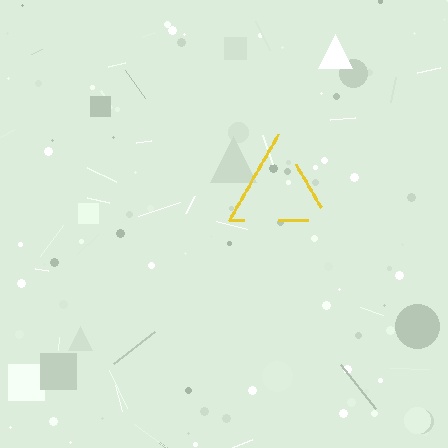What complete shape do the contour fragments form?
The contour fragments form a triangle.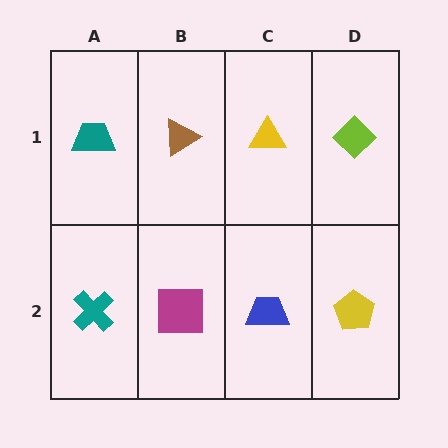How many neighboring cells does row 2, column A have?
2.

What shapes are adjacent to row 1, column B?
A magenta square (row 2, column B), a teal trapezoid (row 1, column A), a yellow triangle (row 1, column C).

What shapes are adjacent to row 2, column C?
A yellow triangle (row 1, column C), a magenta square (row 2, column B), a yellow pentagon (row 2, column D).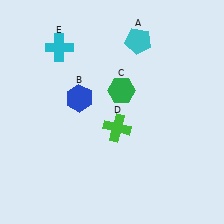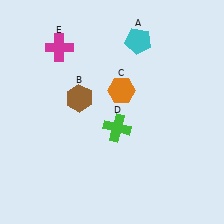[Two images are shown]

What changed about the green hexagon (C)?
In Image 1, C is green. In Image 2, it changed to orange.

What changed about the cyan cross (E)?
In Image 1, E is cyan. In Image 2, it changed to magenta.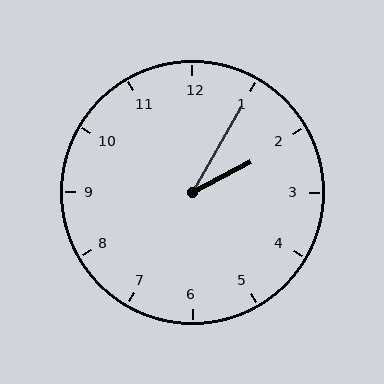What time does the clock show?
2:05.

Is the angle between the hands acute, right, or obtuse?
It is acute.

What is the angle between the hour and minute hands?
Approximately 32 degrees.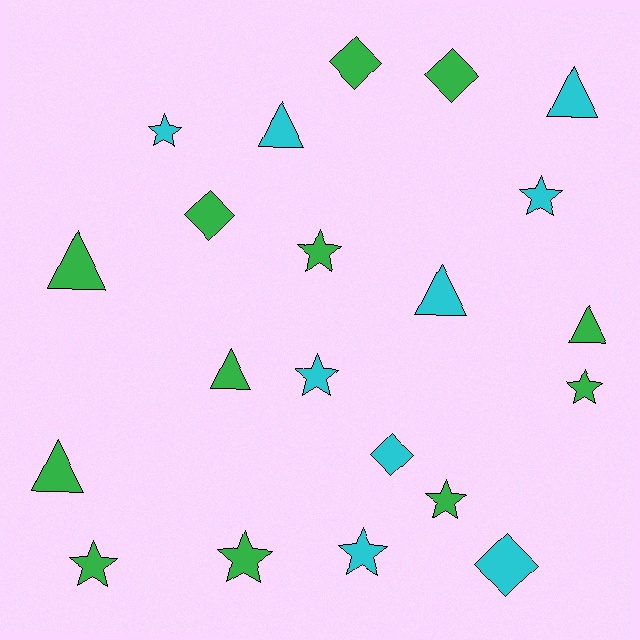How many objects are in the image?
There are 21 objects.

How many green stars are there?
There are 5 green stars.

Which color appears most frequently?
Green, with 12 objects.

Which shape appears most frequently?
Star, with 9 objects.